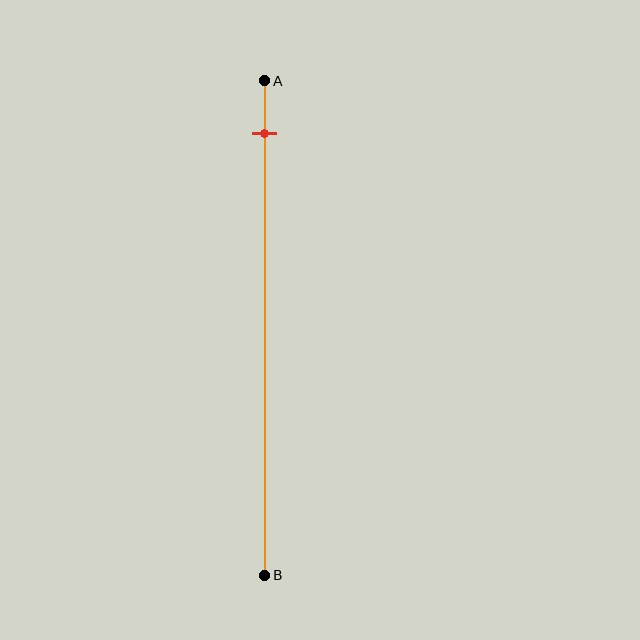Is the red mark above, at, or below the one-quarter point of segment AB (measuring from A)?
The red mark is above the one-quarter point of segment AB.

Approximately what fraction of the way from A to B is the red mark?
The red mark is approximately 10% of the way from A to B.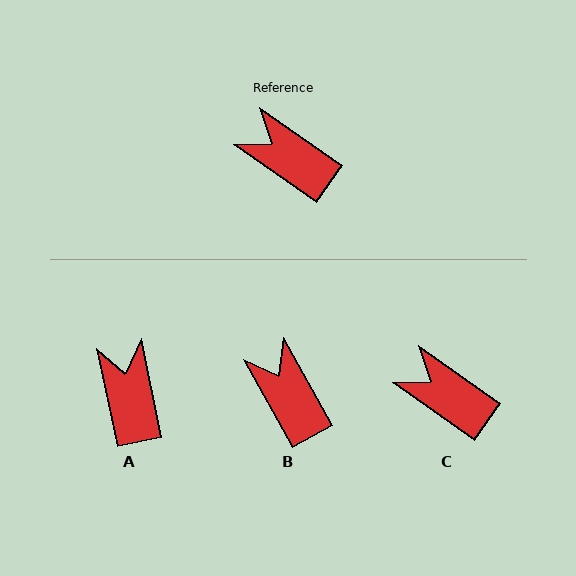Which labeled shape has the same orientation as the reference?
C.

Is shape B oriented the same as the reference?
No, it is off by about 25 degrees.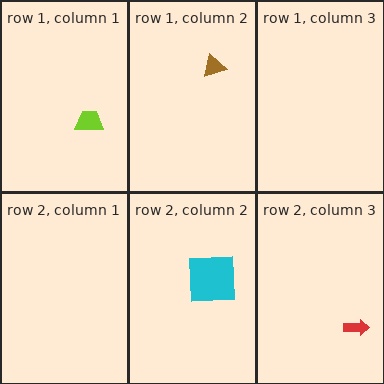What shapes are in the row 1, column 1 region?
The lime trapezoid.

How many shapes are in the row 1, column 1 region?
1.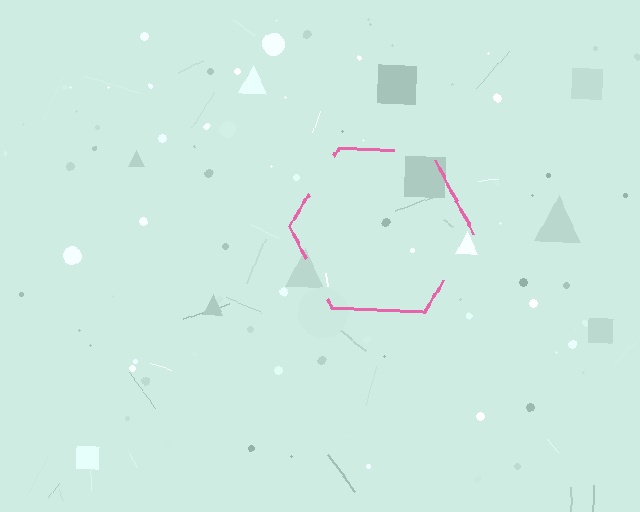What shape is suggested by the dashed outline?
The dashed outline suggests a hexagon.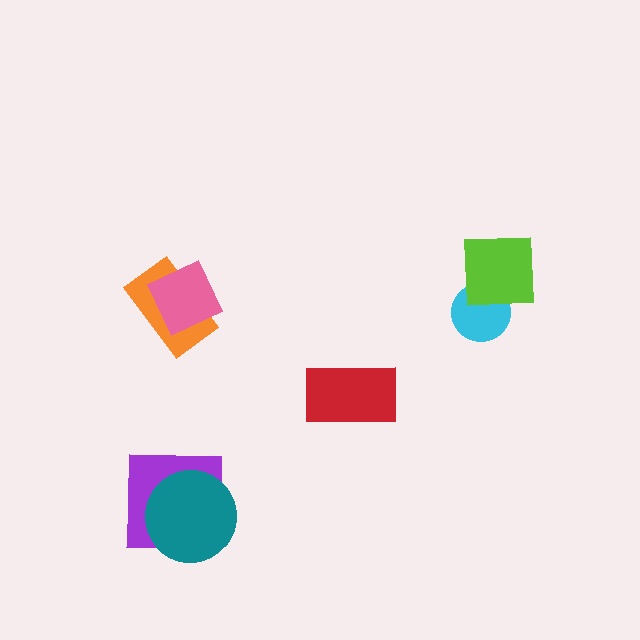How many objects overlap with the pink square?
1 object overlaps with the pink square.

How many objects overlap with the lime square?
1 object overlaps with the lime square.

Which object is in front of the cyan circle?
The lime square is in front of the cyan circle.